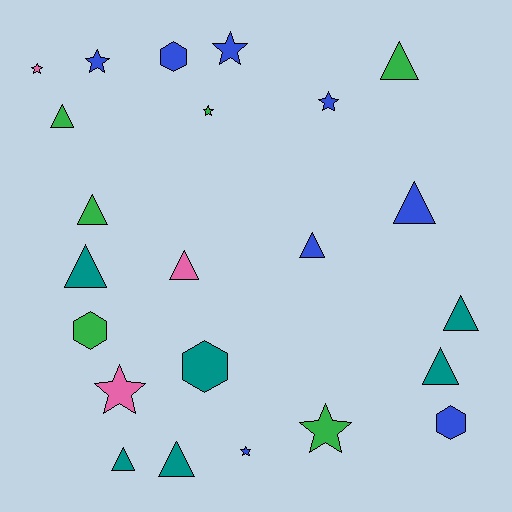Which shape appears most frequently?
Triangle, with 11 objects.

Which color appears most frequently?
Blue, with 8 objects.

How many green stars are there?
There are 2 green stars.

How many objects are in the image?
There are 23 objects.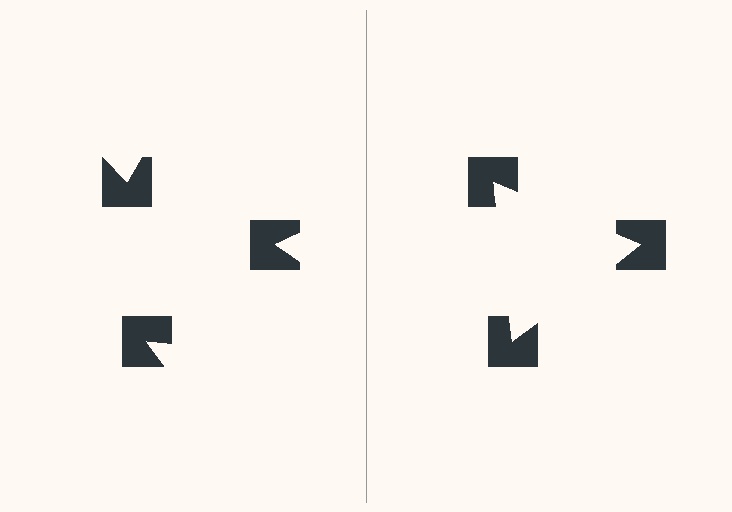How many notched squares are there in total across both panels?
6 — 3 on each side.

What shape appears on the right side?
An illusory triangle.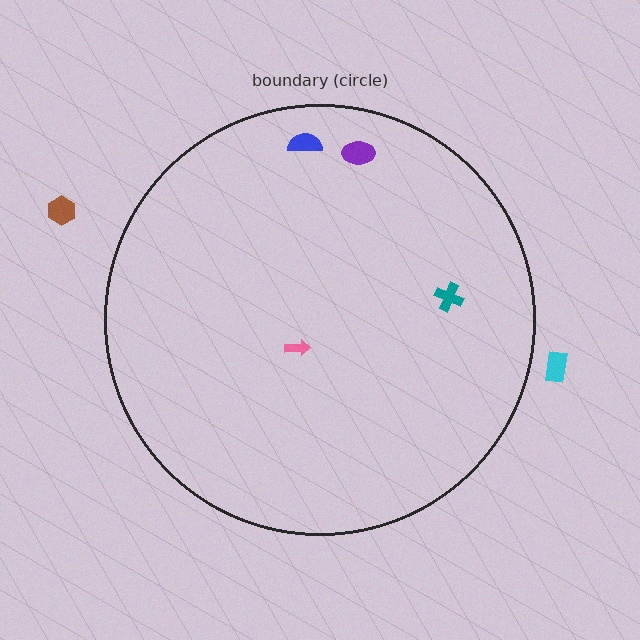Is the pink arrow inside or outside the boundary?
Inside.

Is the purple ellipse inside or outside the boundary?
Inside.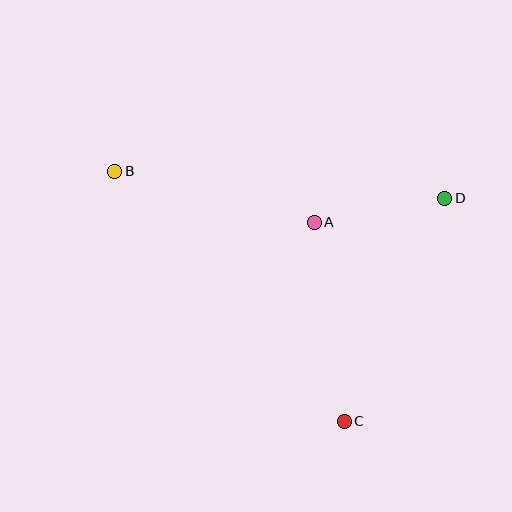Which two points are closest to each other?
Points A and D are closest to each other.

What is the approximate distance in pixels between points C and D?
The distance between C and D is approximately 245 pixels.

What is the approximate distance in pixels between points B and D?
The distance between B and D is approximately 331 pixels.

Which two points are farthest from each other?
Points B and C are farthest from each other.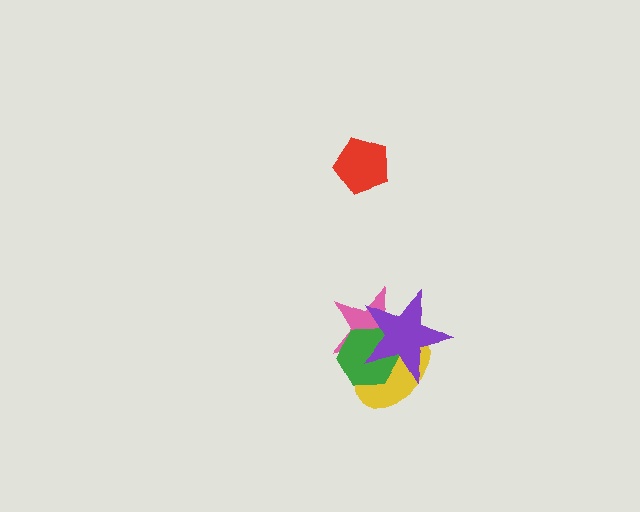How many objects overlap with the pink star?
3 objects overlap with the pink star.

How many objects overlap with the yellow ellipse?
3 objects overlap with the yellow ellipse.